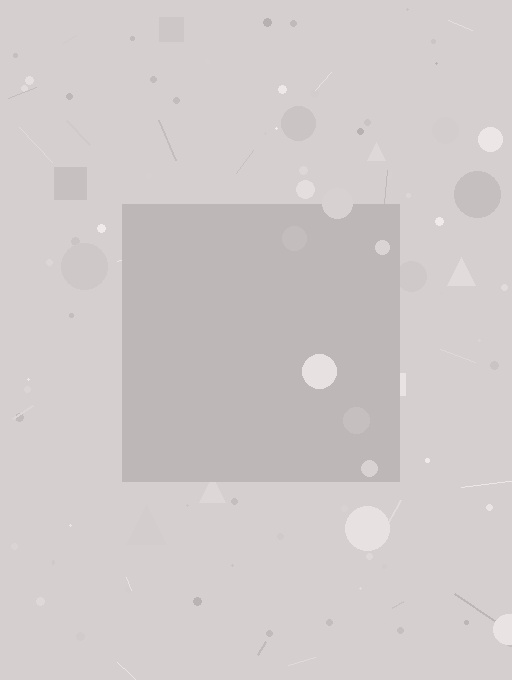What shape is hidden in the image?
A square is hidden in the image.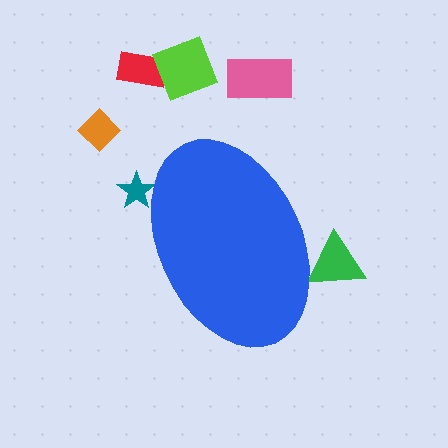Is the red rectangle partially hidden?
No, the red rectangle is fully visible.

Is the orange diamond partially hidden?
No, the orange diamond is fully visible.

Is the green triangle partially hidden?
Yes, the green triangle is partially hidden behind the blue ellipse.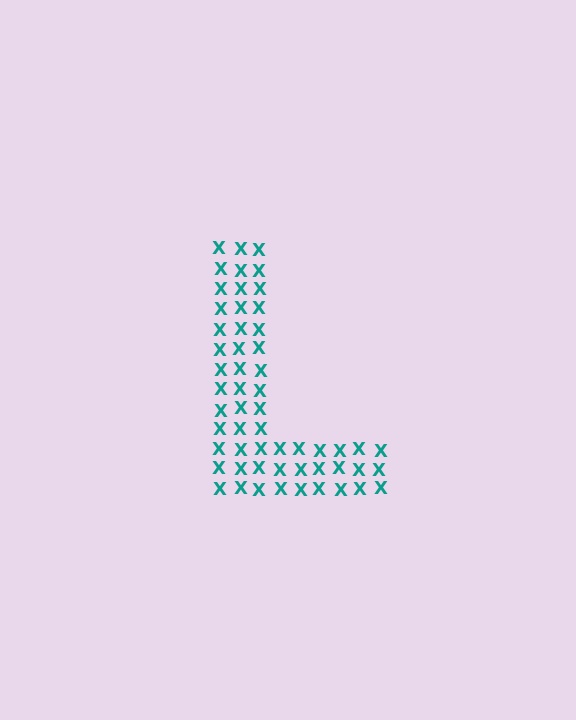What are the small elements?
The small elements are letter X's.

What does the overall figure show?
The overall figure shows the letter L.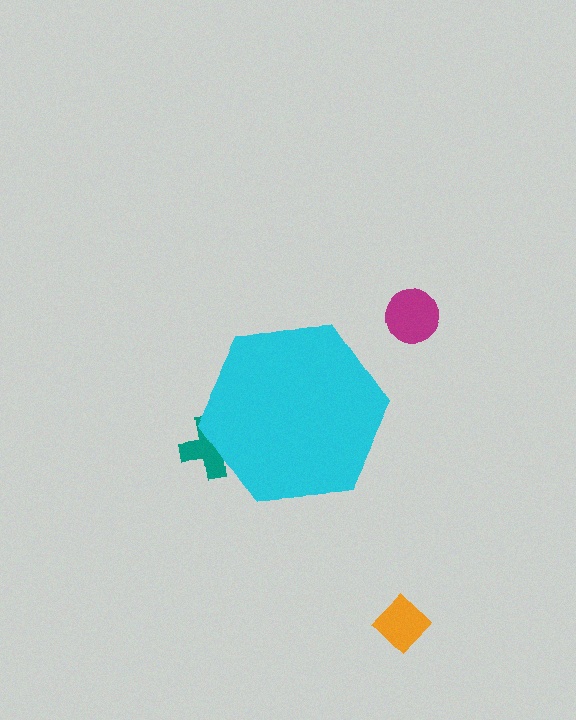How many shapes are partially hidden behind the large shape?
1 shape is partially hidden.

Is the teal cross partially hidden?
Yes, the teal cross is partially hidden behind the cyan hexagon.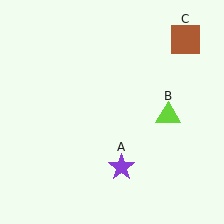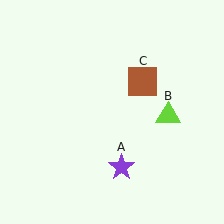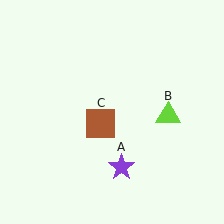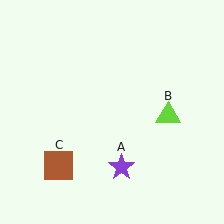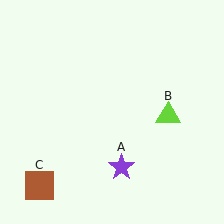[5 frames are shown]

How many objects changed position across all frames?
1 object changed position: brown square (object C).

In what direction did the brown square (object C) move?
The brown square (object C) moved down and to the left.